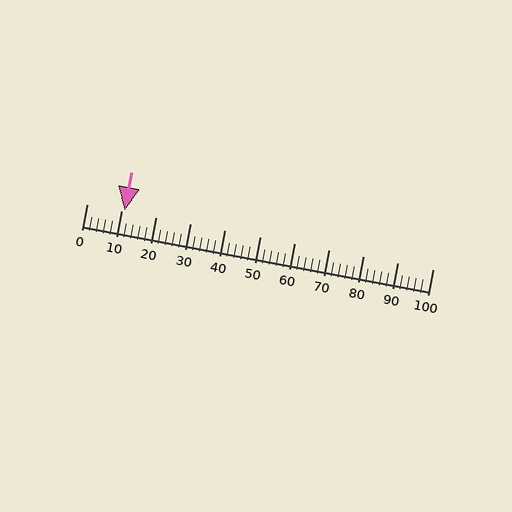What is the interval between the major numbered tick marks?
The major tick marks are spaced 10 units apart.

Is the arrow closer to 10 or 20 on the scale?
The arrow is closer to 10.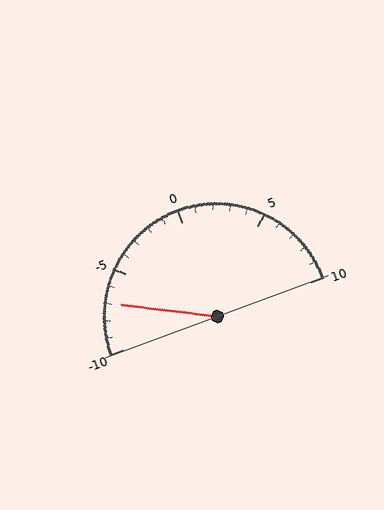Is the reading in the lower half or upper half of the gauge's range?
The reading is in the lower half of the range (-10 to 10).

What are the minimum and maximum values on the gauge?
The gauge ranges from -10 to 10.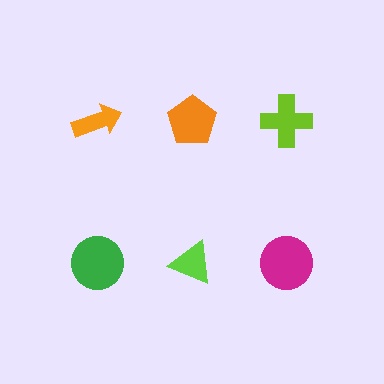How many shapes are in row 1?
3 shapes.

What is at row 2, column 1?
A green circle.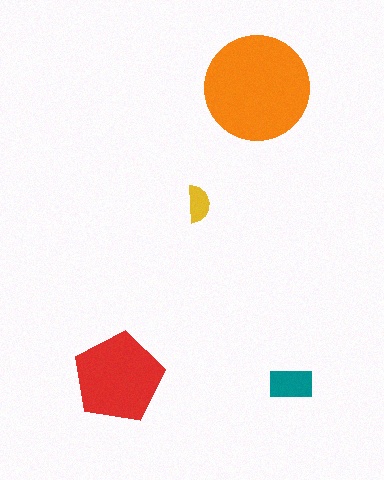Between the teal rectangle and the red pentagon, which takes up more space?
The red pentagon.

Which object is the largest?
The orange circle.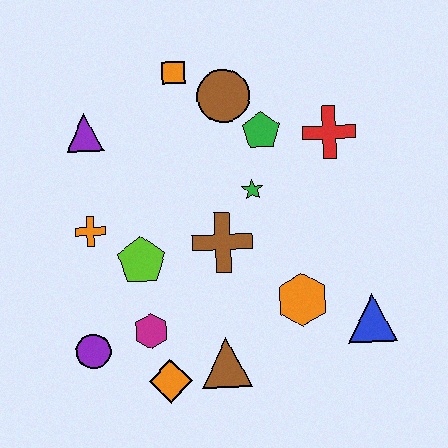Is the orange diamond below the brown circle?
Yes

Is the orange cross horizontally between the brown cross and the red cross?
No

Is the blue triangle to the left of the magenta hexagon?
No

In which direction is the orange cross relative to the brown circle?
The orange cross is to the left of the brown circle.